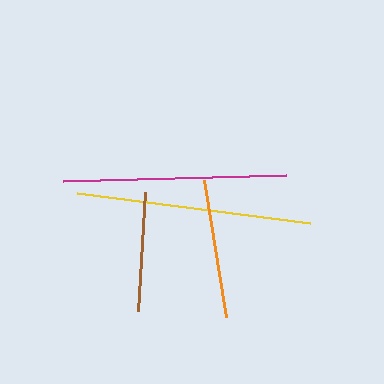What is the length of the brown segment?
The brown segment is approximately 119 pixels long.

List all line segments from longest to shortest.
From longest to shortest: yellow, magenta, orange, brown.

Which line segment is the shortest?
The brown line is the shortest at approximately 119 pixels.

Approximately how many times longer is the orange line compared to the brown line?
The orange line is approximately 1.2 times the length of the brown line.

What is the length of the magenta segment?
The magenta segment is approximately 224 pixels long.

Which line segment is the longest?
The yellow line is the longest at approximately 235 pixels.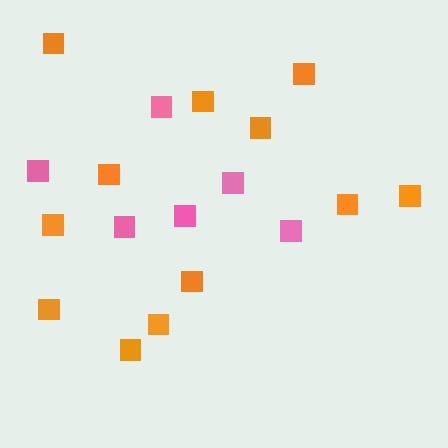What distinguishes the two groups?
There are 2 groups: one group of orange squares (12) and one group of pink squares (6).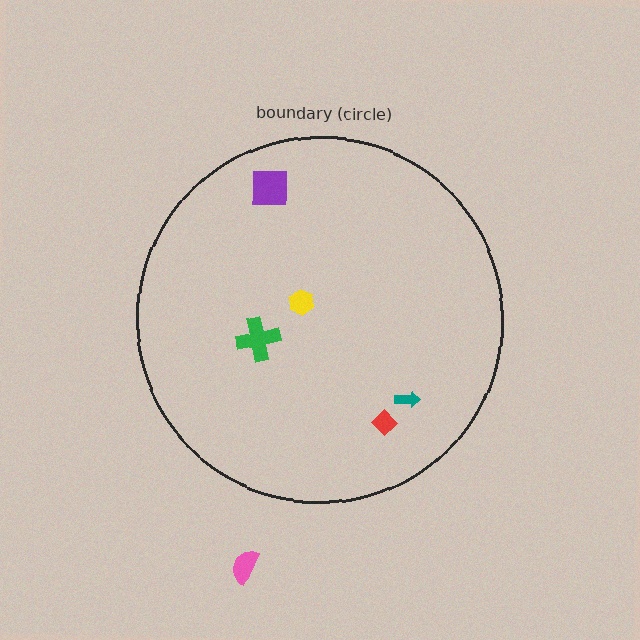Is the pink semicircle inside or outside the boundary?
Outside.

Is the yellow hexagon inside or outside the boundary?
Inside.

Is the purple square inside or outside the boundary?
Inside.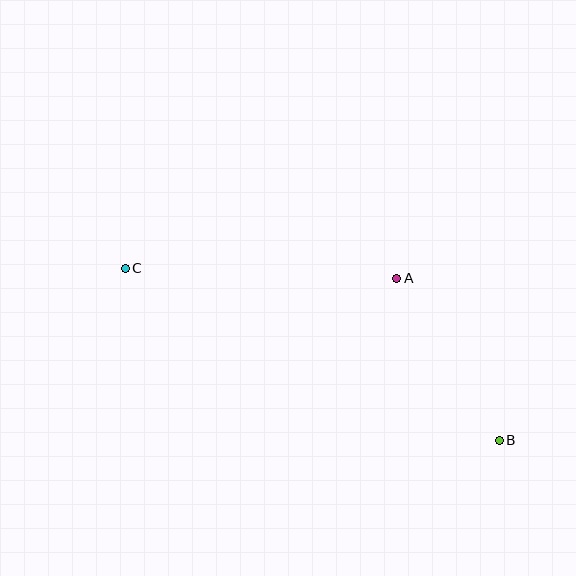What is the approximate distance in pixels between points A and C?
The distance between A and C is approximately 272 pixels.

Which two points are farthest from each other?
Points B and C are farthest from each other.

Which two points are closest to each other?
Points A and B are closest to each other.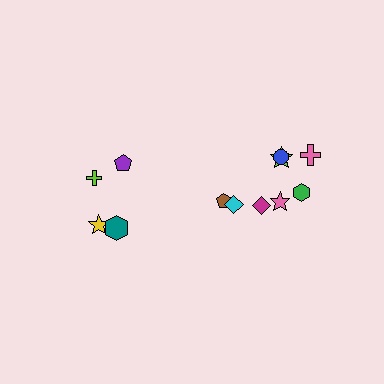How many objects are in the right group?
There are 8 objects.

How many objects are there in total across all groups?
There are 12 objects.